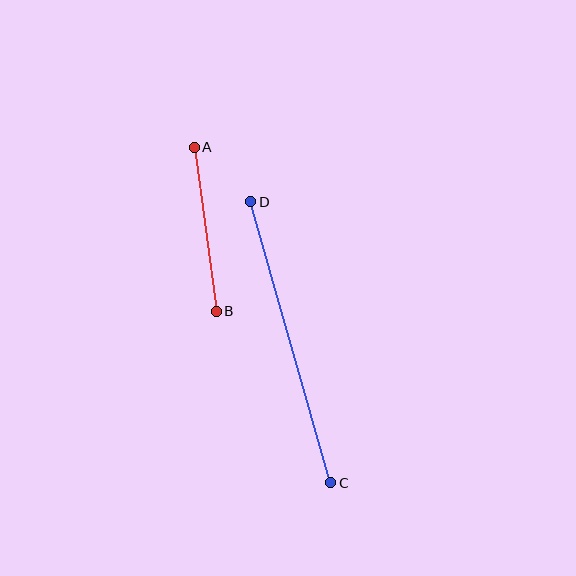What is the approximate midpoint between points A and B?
The midpoint is at approximately (205, 229) pixels.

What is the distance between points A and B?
The distance is approximately 166 pixels.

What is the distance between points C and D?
The distance is approximately 292 pixels.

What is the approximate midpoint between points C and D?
The midpoint is at approximately (291, 342) pixels.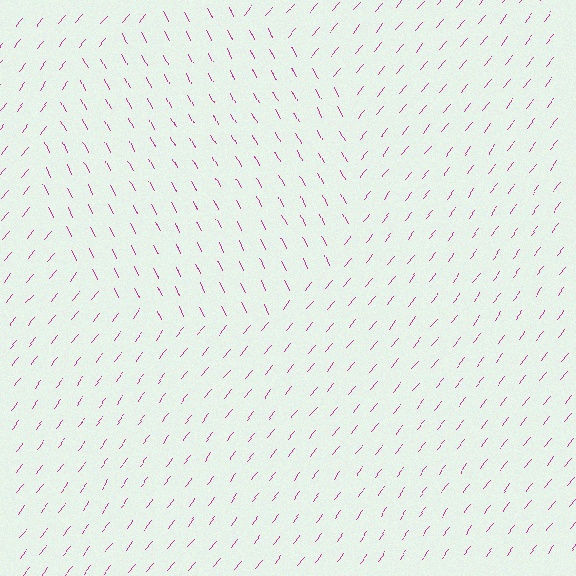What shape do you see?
I see a circle.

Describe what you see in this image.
The image is filled with small magenta line segments. A circle region in the image has lines oriented differently from the surrounding lines, creating a visible texture boundary.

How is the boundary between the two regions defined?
The boundary is defined purely by a change in line orientation (approximately 65 degrees difference). All lines are the same color and thickness.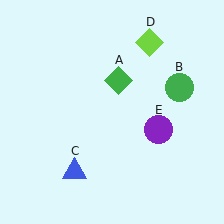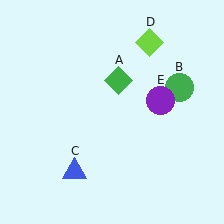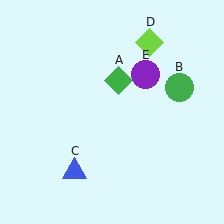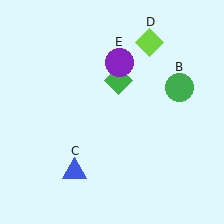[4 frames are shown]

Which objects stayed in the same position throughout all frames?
Green diamond (object A) and green circle (object B) and blue triangle (object C) and lime diamond (object D) remained stationary.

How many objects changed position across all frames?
1 object changed position: purple circle (object E).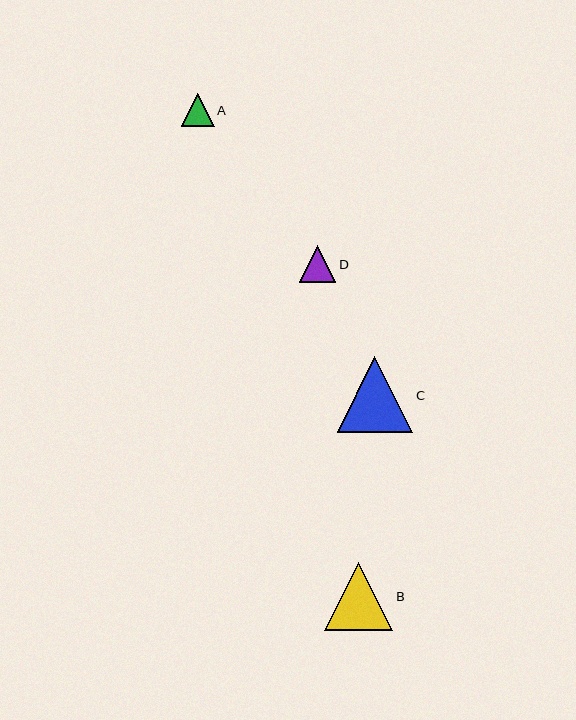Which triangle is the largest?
Triangle C is the largest with a size of approximately 75 pixels.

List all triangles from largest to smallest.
From largest to smallest: C, B, D, A.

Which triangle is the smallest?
Triangle A is the smallest with a size of approximately 33 pixels.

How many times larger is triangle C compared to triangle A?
Triangle C is approximately 2.3 times the size of triangle A.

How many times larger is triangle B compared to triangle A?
Triangle B is approximately 2.1 times the size of triangle A.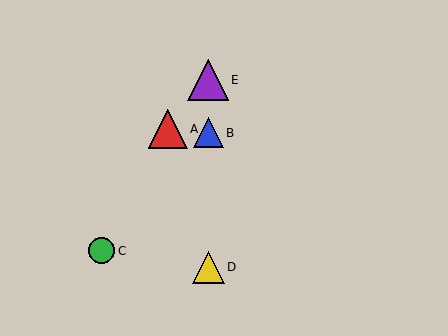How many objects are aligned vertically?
3 objects (B, D, E) are aligned vertically.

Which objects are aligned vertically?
Objects B, D, E are aligned vertically.